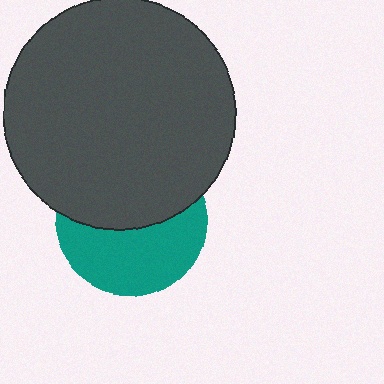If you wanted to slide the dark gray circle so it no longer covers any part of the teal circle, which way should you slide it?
Slide it up — that is the most direct way to separate the two shapes.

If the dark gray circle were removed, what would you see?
You would see the complete teal circle.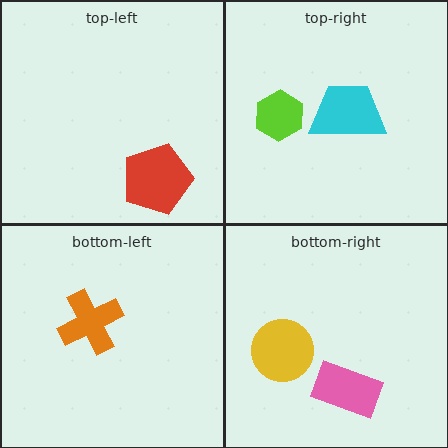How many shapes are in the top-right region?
2.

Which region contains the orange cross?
The bottom-left region.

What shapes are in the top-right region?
The cyan trapezoid, the lime hexagon.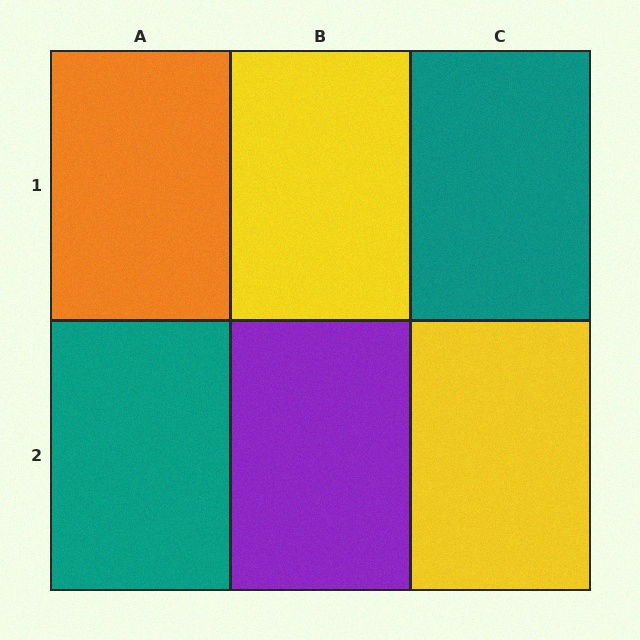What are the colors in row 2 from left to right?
Teal, purple, yellow.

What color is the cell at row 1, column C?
Teal.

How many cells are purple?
1 cell is purple.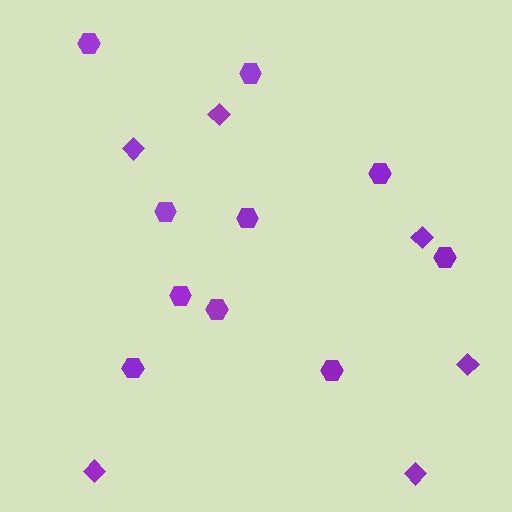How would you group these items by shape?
There are 2 groups: one group of hexagons (10) and one group of diamonds (6).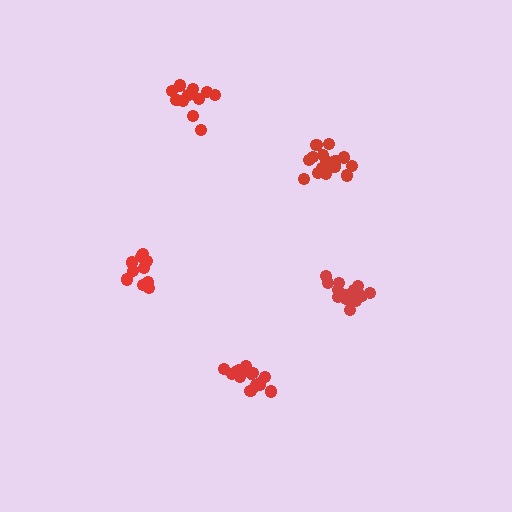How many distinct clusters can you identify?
There are 5 distinct clusters.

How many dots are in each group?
Group 1: 17 dots, Group 2: 12 dots, Group 3: 11 dots, Group 4: 15 dots, Group 5: 13 dots (68 total).